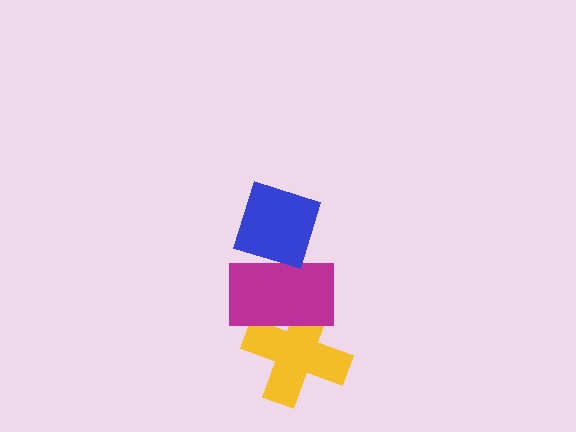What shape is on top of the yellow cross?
The magenta rectangle is on top of the yellow cross.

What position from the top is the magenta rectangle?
The magenta rectangle is 2nd from the top.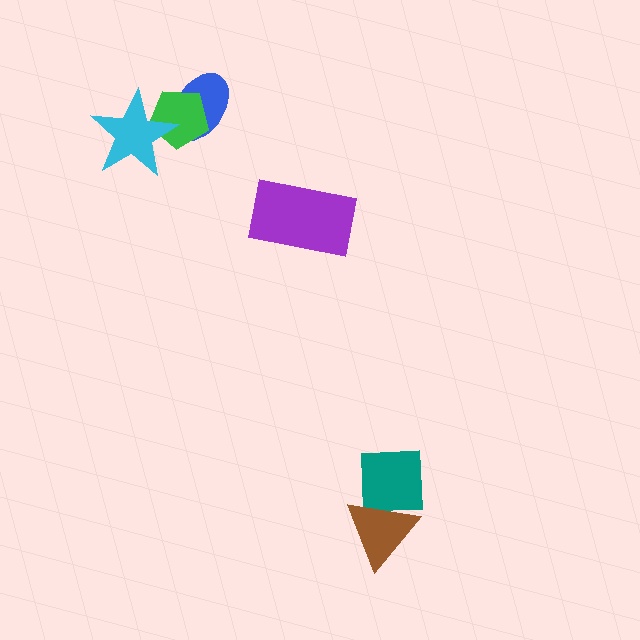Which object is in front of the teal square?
The brown triangle is in front of the teal square.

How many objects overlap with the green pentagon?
2 objects overlap with the green pentagon.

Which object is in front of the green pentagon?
The cyan star is in front of the green pentagon.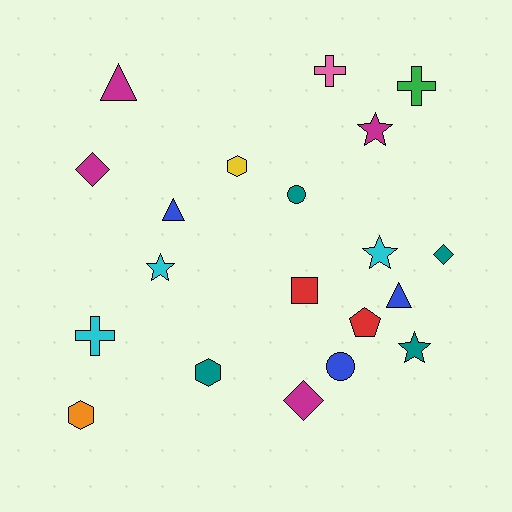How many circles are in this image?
There are 2 circles.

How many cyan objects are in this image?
There are 3 cyan objects.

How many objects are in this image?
There are 20 objects.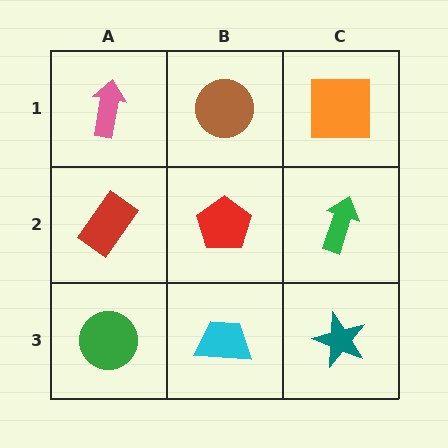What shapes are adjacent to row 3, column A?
A red rectangle (row 2, column A), a cyan trapezoid (row 3, column B).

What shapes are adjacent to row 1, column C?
A green arrow (row 2, column C), a brown circle (row 1, column B).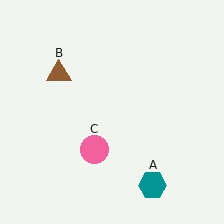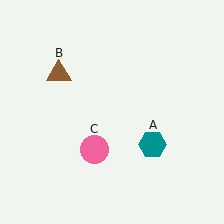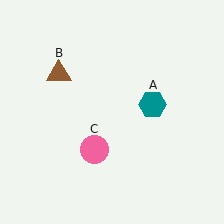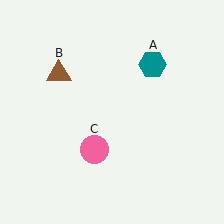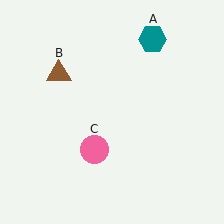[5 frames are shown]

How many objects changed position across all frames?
1 object changed position: teal hexagon (object A).